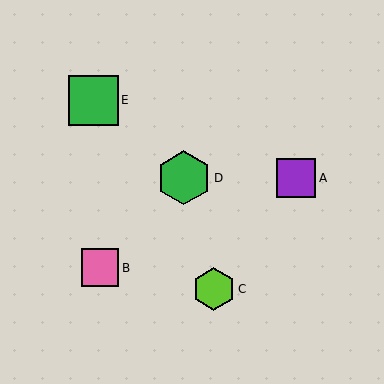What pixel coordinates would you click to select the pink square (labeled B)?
Click at (100, 268) to select the pink square B.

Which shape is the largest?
The green hexagon (labeled D) is the largest.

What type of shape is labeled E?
Shape E is a green square.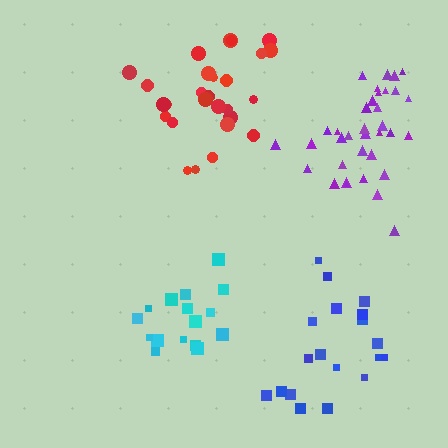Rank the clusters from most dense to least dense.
purple, cyan, red, blue.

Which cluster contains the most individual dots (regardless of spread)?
Purple (35).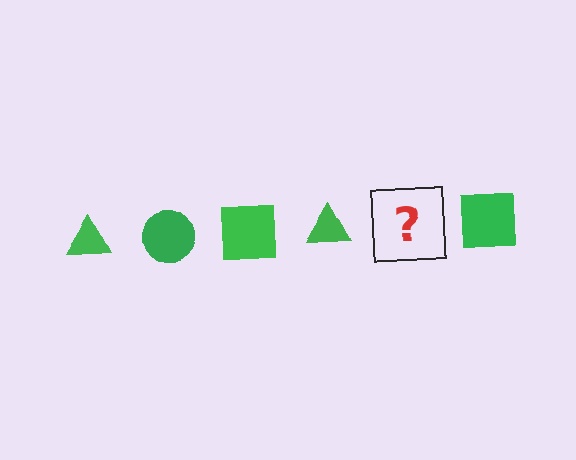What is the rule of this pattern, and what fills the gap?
The rule is that the pattern cycles through triangle, circle, square shapes in green. The gap should be filled with a green circle.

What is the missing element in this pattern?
The missing element is a green circle.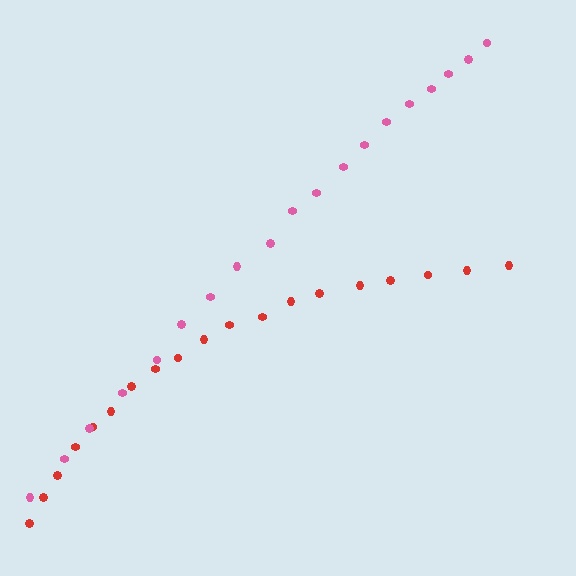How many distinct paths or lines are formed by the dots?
There are 2 distinct paths.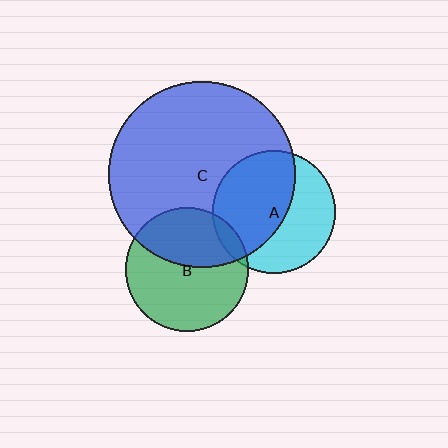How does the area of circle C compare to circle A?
Approximately 2.3 times.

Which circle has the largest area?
Circle C (blue).